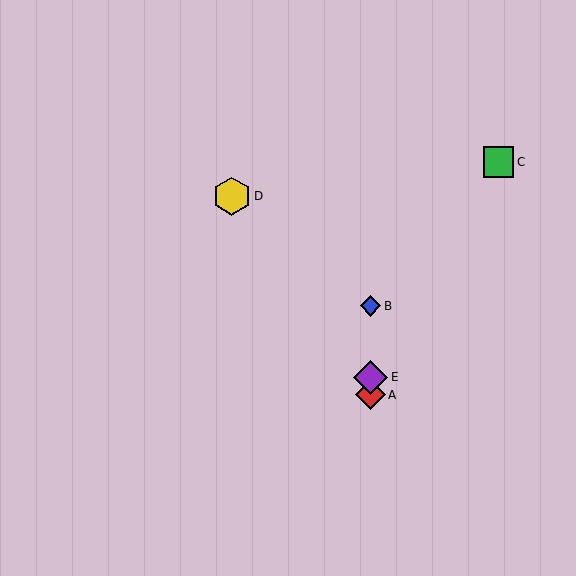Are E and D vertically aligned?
No, E is at x≈370 and D is at x≈232.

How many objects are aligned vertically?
3 objects (A, B, E) are aligned vertically.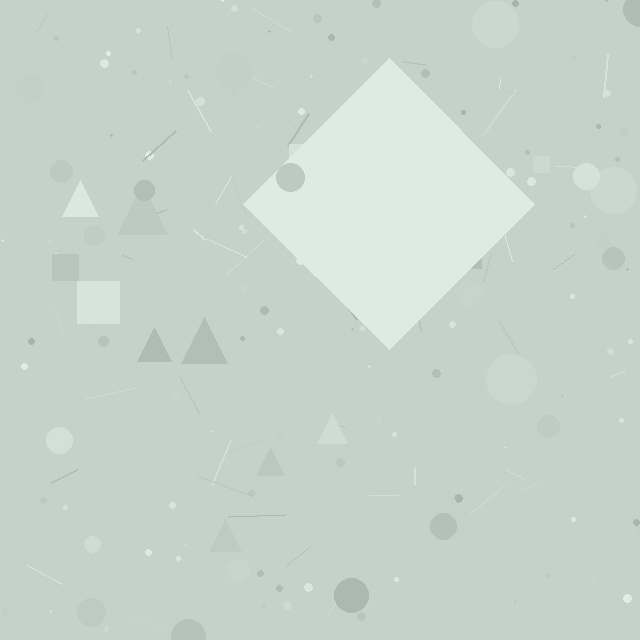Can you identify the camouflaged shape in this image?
The camouflaged shape is a diamond.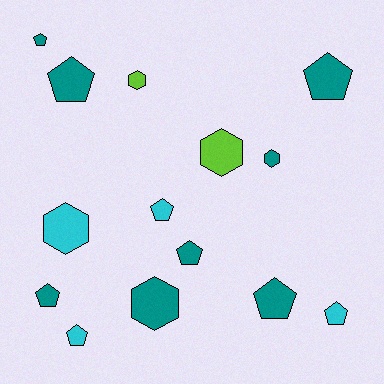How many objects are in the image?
There are 14 objects.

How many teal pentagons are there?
There are 6 teal pentagons.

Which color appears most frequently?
Teal, with 8 objects.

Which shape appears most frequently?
Pentagon, with 9 objects.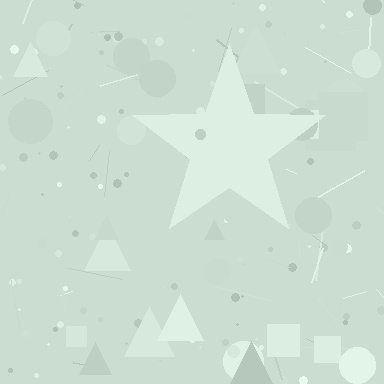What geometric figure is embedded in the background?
A star is embedded in the background.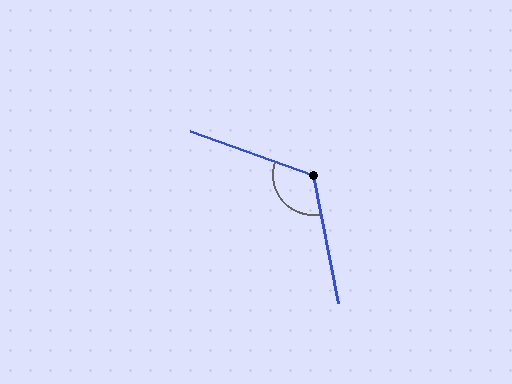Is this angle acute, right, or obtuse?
It is obtuse.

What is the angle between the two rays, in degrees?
Approximately 121 degrees.